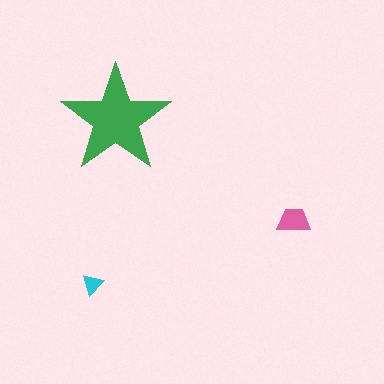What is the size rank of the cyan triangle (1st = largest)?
3rd.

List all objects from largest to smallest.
The green star, the pink trapezoid, the cyan triangle.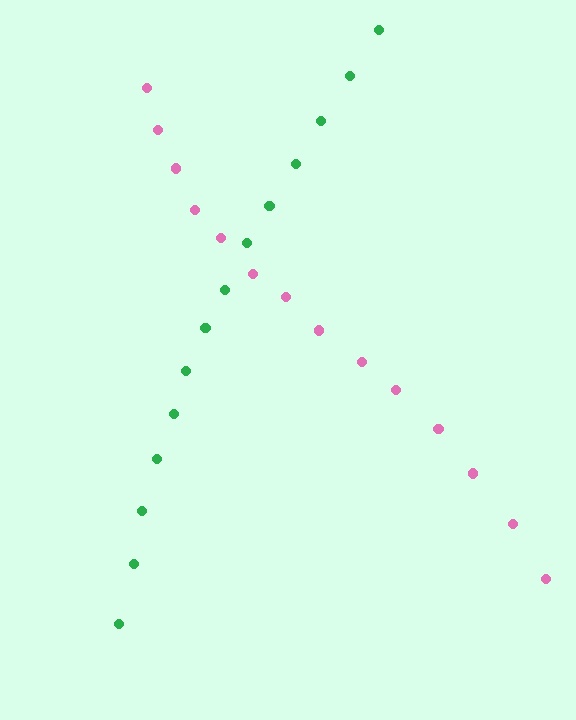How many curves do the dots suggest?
There are 2 distinct paths.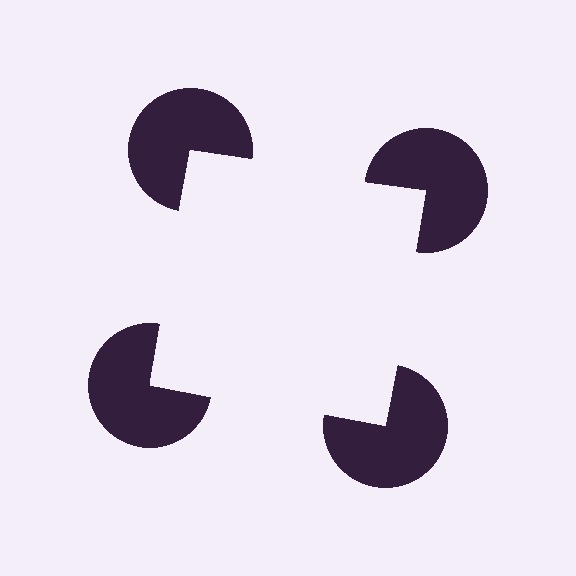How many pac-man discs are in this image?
There are 4 — one at each vertex of the illusory square.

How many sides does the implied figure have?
4 sides.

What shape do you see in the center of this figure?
An illusory square — its edges are inferred from the aligned wedge cuts in the pac-man discs, not physically drawn.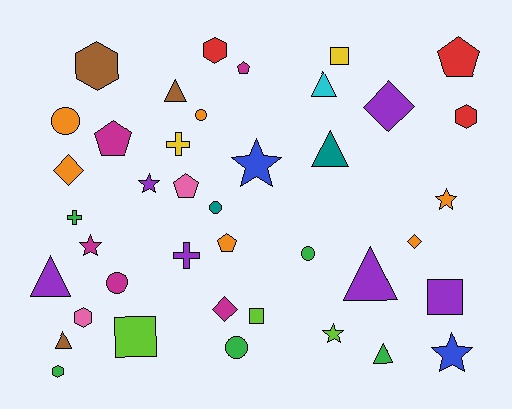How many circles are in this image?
There are 6 circles.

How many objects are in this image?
There are 40 objects.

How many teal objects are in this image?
There are 2 teal objects.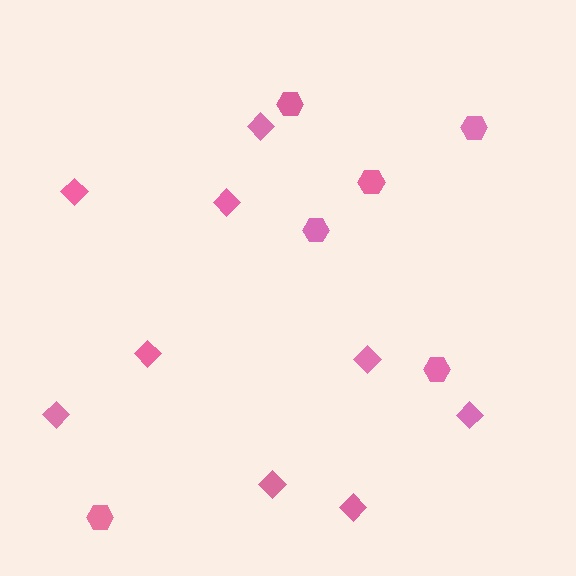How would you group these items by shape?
There are 2 groups: one group of diamonds (9) and one group of hexagons (6).